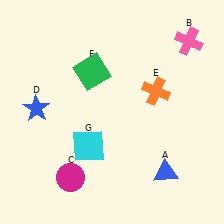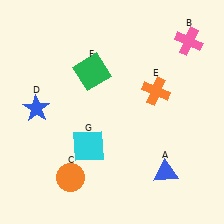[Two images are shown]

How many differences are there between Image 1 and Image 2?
There is 1 difference between the two images.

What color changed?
The circle (C) changed from magenta in Image 1 to orange in Image 2.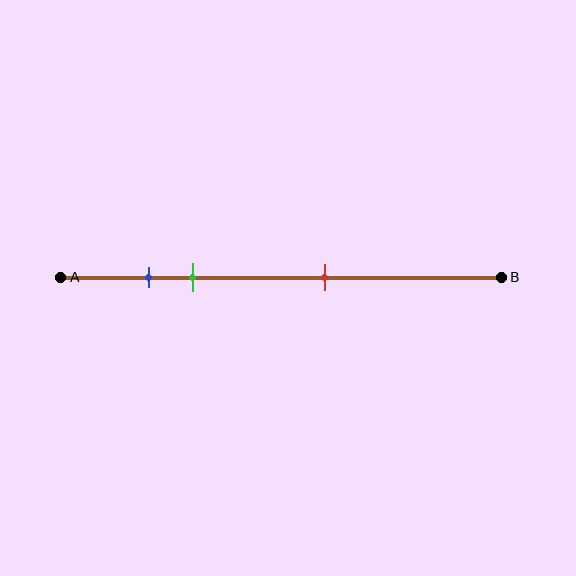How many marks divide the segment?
There are 3 marks dividing the segment.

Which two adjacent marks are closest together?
The blue and green marks are the closest adjacent pair.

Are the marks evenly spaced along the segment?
No, the marks are not evenly spaced.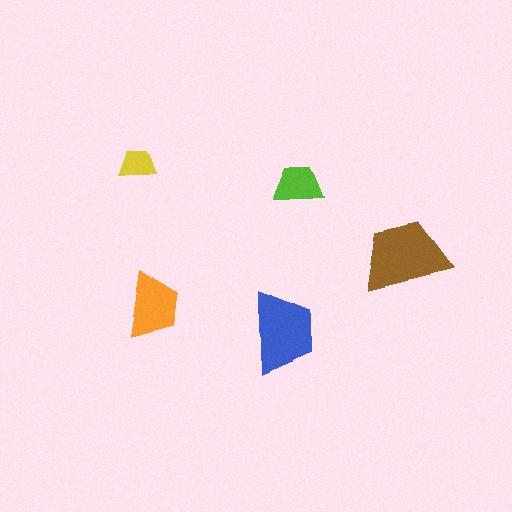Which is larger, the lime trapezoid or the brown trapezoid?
The brown one.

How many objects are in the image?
There are 5 objects in the image.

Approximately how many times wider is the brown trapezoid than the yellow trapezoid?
About 2.5 times wider.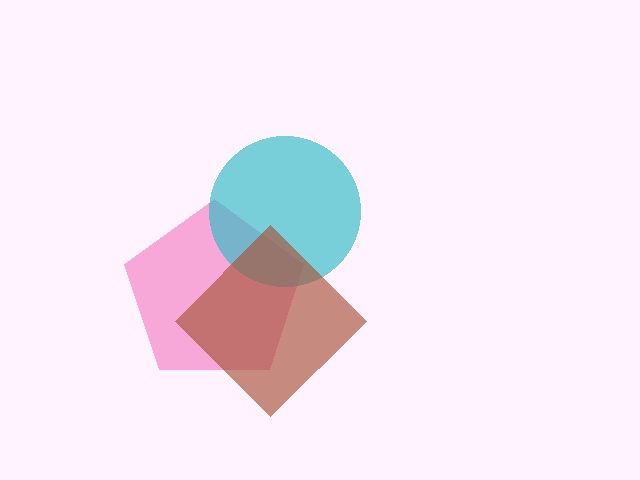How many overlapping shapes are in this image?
There are 3 overlapping shapes in the image.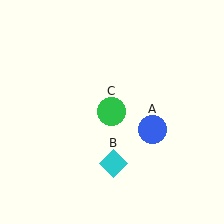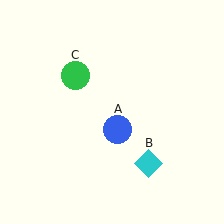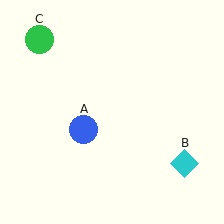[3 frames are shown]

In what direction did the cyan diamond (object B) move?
The cyan diamond (object B) moved right.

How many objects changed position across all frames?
3 objects changed position: blue circle (object A), cyan diamond (object B), green circle (object C).